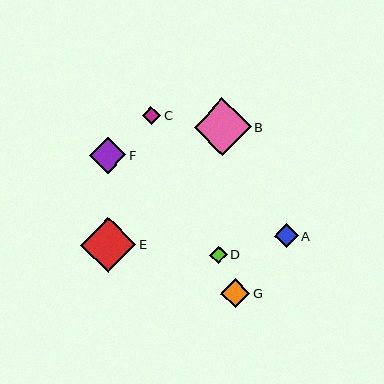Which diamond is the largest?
Diamond B is the largest with a size of approximately 57 pixels.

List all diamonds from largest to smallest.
From largest to smallest: B, E, F, G, A, C, D.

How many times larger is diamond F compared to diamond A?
Diamond F is approximately 1.5 times the size of diamond A.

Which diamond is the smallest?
Diamond D is the smallest with a size of approximately 17 pixels.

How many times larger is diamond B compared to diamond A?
Diamond B is approximately 2.4 times the size of diamond A.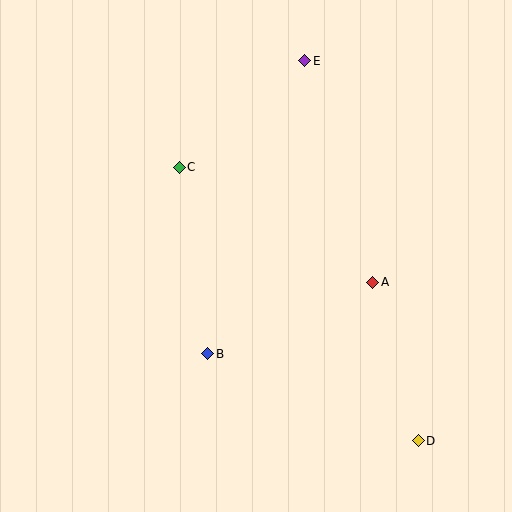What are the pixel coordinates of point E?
Point E is at (305, 61).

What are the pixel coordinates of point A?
Point A is at (373, 282).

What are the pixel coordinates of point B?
Point B is at (208, 354).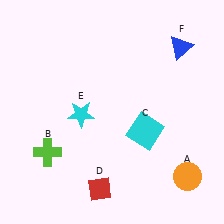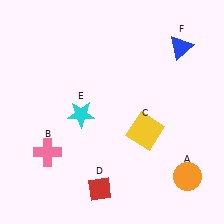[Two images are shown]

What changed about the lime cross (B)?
In Image 1, B is lime. In Image 2, it changed to pink.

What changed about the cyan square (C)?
In Image 1, C is cyan. In Image 2, it changed to yellow.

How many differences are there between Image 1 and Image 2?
There are 2 differences between the two images.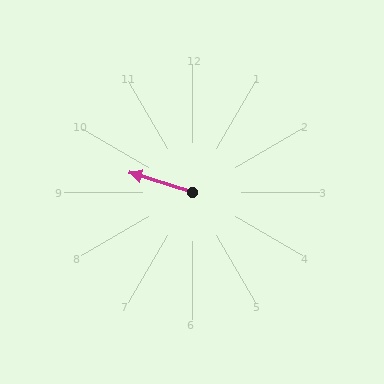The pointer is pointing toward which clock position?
Roughly 10 o'clock.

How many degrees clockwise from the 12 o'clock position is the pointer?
Approximately 288 degrees.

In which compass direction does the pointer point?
West.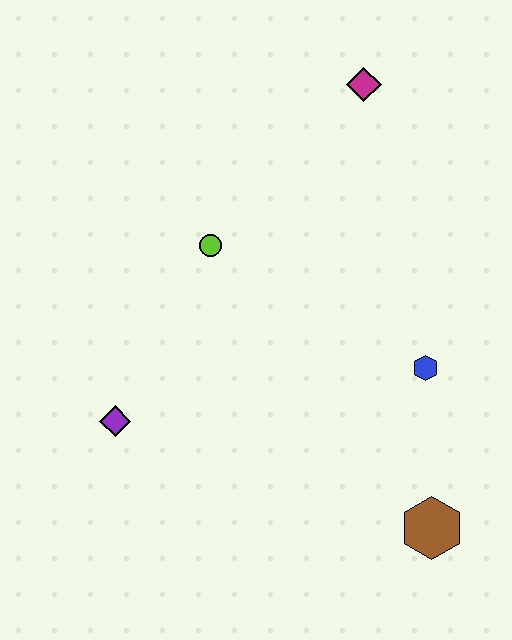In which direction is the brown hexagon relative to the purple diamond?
The brown hexagon is to the right of the purple diamond.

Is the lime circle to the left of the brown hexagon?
Yes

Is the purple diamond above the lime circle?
No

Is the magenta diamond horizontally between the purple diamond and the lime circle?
No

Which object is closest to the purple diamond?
The lime circle is closest to the purple diamond.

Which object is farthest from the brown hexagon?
The magenta diamond is farthest from the brown hexagon.